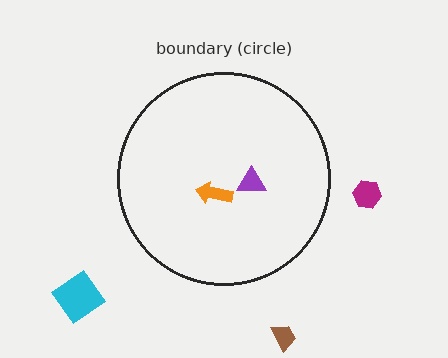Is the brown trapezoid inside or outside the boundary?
Outside.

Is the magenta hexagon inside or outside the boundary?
Outside.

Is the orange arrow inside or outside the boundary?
Inside.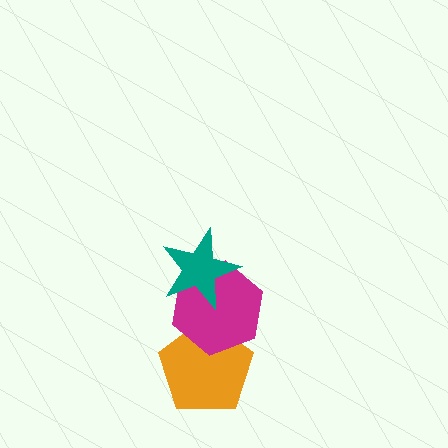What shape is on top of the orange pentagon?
The magenta hexagon is on top of the orange pentagon.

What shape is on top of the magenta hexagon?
The teal star is on top of the magenta hexagon.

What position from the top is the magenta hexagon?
The magenta hexagon is 2nd from the top.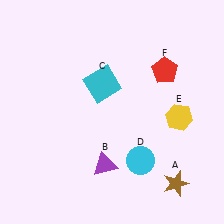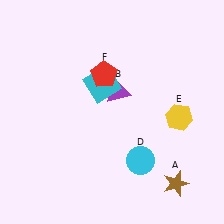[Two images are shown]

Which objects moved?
The objects that moved are: the purple triangle (B), the red pentagon (F).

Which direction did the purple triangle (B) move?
The purple triangle (B) moved up.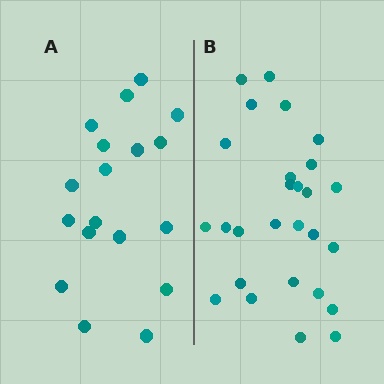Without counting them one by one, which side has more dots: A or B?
Region B (the right region) has more dots.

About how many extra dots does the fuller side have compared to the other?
Region B has roughly 8 or so more dots than region A.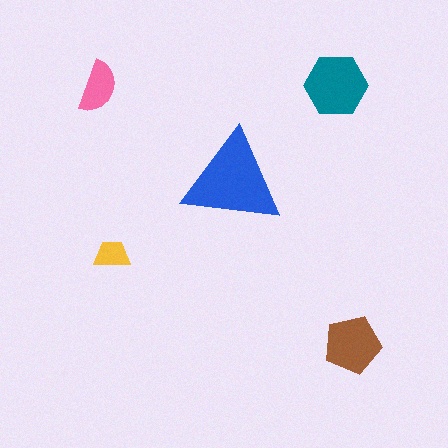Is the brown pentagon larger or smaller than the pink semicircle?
Larger.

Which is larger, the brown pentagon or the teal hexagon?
The teal hexagon.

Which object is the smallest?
The yellow trapezoid.